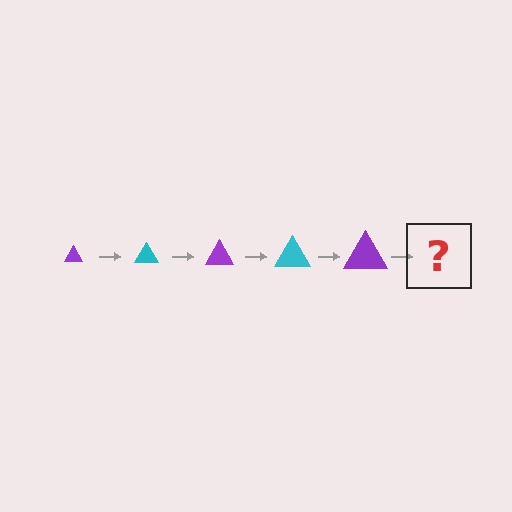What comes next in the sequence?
The next element should be a cyan triangle, larger than the previous one.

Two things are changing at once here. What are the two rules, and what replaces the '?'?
The two rules are that the triangle grows larger each step and the color cycles through purple and cyan. The '?' should be a cyan triangle, larger than the previous one.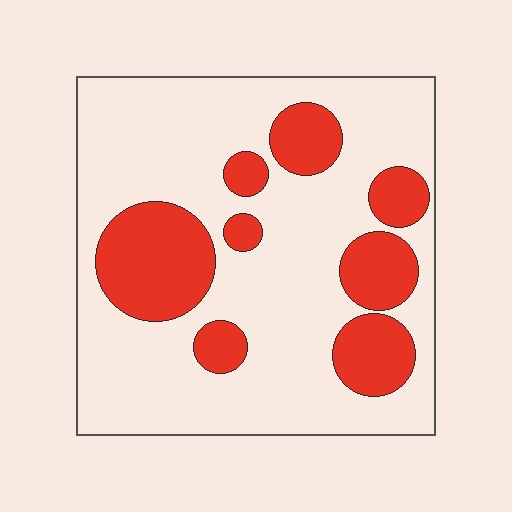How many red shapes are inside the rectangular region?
8.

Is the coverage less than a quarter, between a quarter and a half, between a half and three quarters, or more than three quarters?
Between a quarter and a half.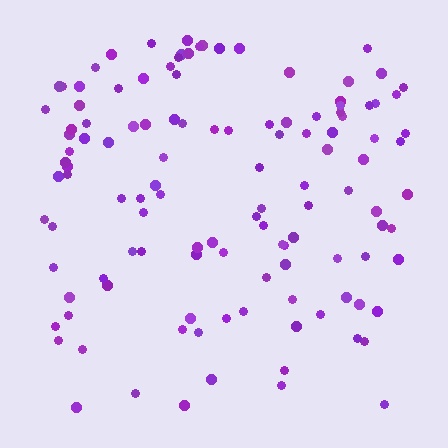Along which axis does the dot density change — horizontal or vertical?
Vertical.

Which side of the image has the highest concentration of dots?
The top.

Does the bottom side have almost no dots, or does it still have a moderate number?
Still a moderate number, just noticeably fewer than the top.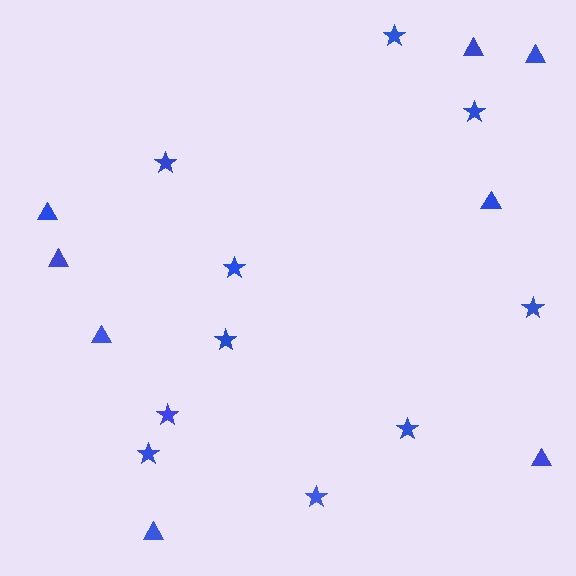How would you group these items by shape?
There are 2 groups: one group of stars (10) and one group of triangles (8).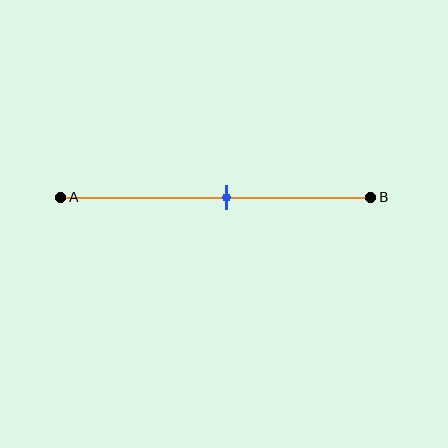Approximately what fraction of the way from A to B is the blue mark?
The blue mark is approximately 55% of the way from A to B.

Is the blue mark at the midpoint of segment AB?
No, the mark is at about 55% from A, not at the 50% midpoint.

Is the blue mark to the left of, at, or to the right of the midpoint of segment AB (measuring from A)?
The blue mark is to the right of the midpoint of segment AB.